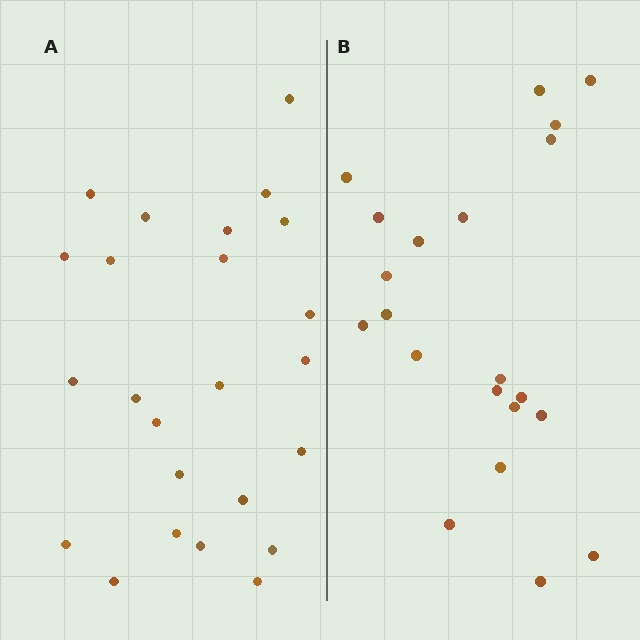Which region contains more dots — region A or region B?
Region A (the left region) has more dots.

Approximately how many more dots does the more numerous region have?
Region A has just a few more — roughly 2 or 3 more dots than region B.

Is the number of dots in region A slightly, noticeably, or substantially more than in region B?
Region A has only slightly more — the two regions are fairly close. The ratio is roughly 1.1 to 1.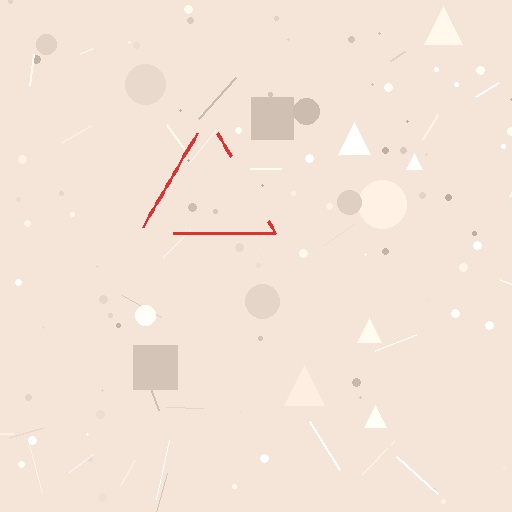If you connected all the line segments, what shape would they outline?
They would outline a triangle.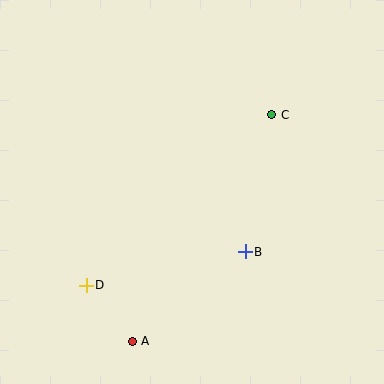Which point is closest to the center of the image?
Point B at (245, 252) is closest to the center.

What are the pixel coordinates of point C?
Point C is at (272, 115).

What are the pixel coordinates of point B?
Point B is at (245, 252).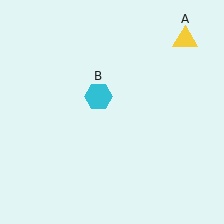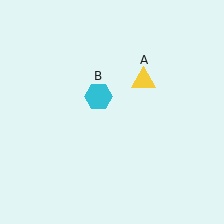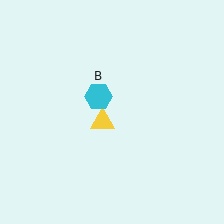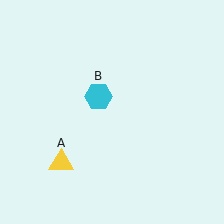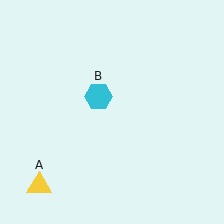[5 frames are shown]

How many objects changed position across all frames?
1 object changed position: yellow triangle (object A).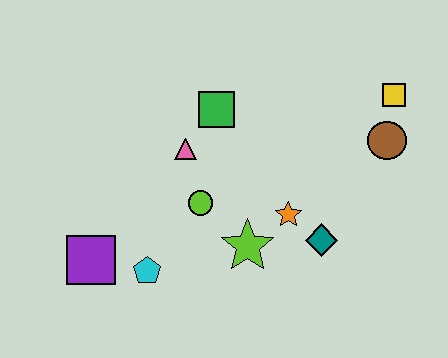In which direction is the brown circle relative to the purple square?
The brown circle is to the right of the purple square.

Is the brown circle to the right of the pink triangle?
Yes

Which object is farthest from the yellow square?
The purple square is farthest from the yellow square.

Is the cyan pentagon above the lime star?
No